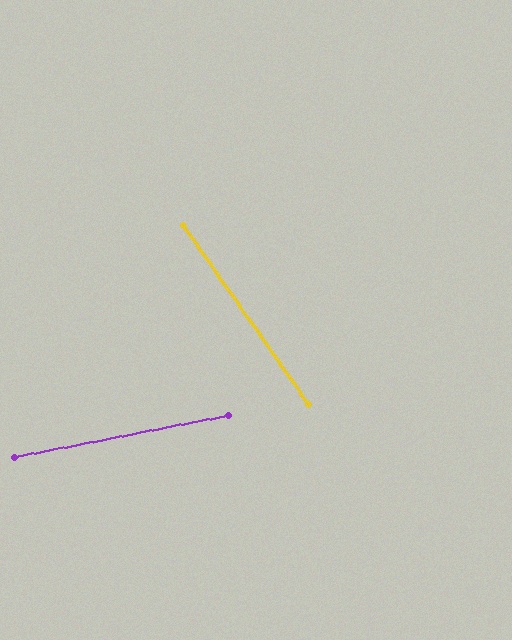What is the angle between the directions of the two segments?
Approximately 66 degrees.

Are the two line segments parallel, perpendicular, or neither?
Neither parallel nor perpendicular — they differ by about 66°.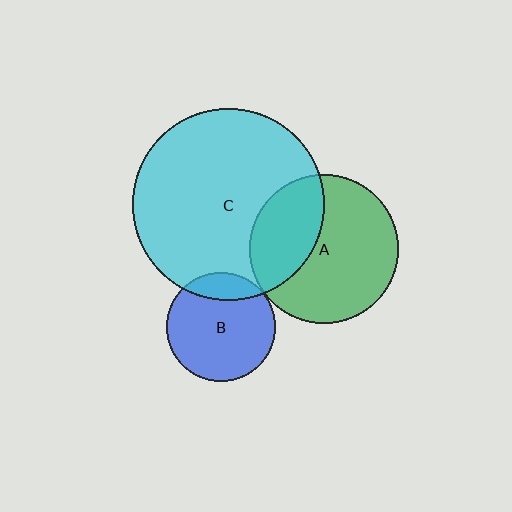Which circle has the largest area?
Circle C (cyan).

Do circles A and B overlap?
Yes.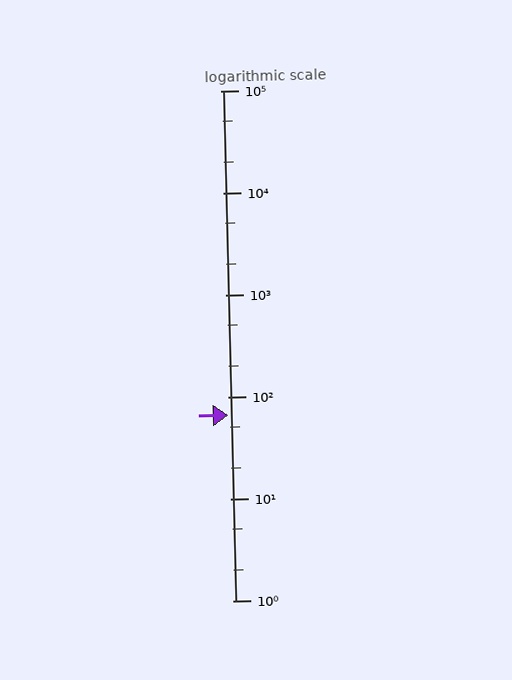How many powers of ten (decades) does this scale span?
The scale spans 5 decades, from 1 to 100000.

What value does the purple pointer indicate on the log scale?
The pointer indicates approximately 66.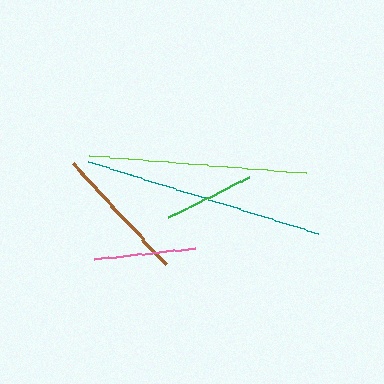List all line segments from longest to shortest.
From longest to shortest: teal, lime, brown, pink, green.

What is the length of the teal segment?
The teal segment is approximately 241 pixels long.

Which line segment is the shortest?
The green line is the shortest at approximately 91 pixels.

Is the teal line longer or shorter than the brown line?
The teal line is longer than the brown line.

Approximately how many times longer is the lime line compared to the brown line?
The lime line is approximately 1.6 times the length of the brown line.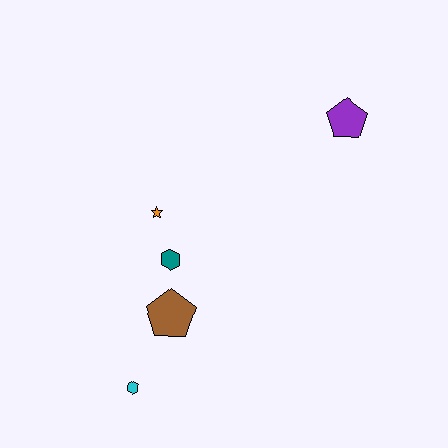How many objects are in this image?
There are 5 objects.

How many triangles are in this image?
There are no triangles.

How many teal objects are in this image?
There is 1 teal object.